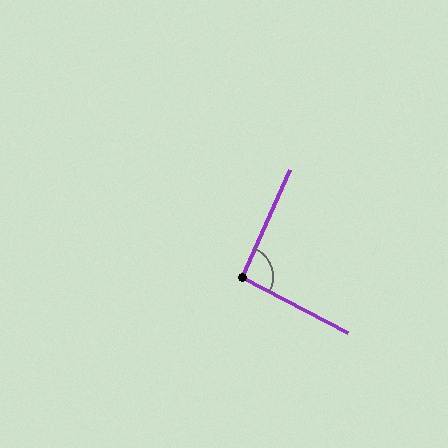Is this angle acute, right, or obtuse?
It is approximately a right angle.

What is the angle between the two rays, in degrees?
Approximately 94 degrees.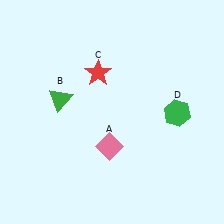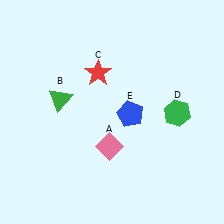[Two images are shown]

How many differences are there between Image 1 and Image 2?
There is 1 difference between the two images.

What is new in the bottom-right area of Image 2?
A blue pentagon (E) was added in the bottom-right area of Image 2.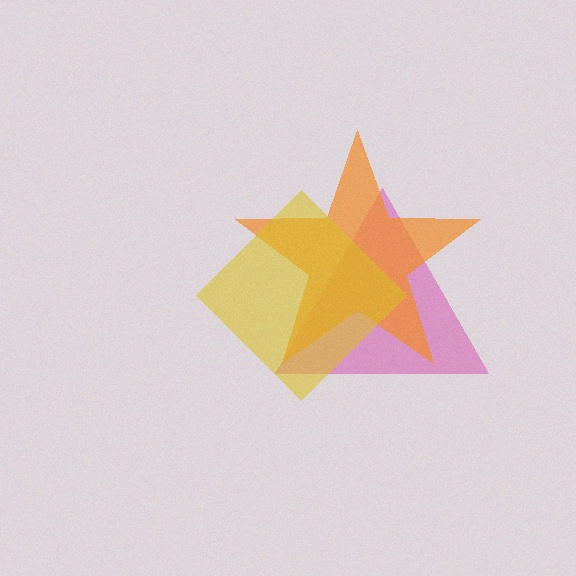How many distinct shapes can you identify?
There are 3 distinct shapes: a magenta triangle, an orange star, a yellow diamond.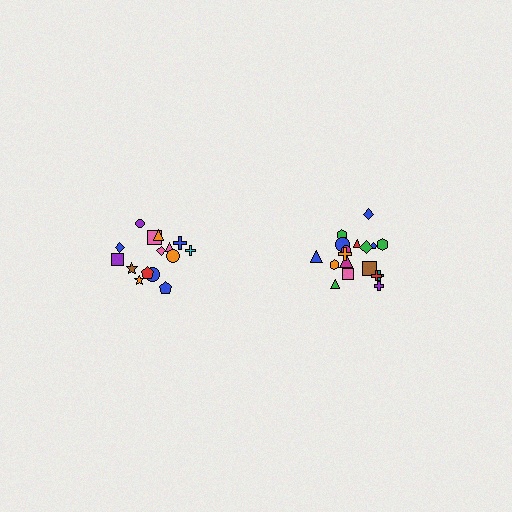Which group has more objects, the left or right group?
The right group.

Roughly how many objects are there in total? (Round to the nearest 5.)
Roughly 35 objects in total.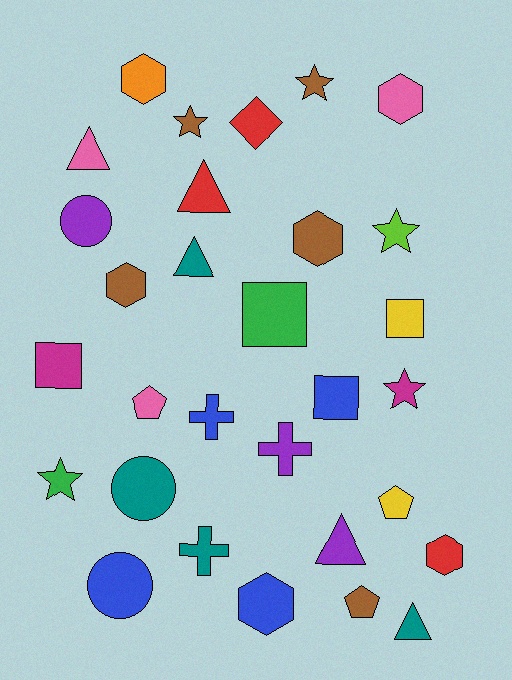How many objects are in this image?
There are 30 objects.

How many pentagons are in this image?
There are 3 pentagons.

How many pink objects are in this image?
There are 3 pink objects.